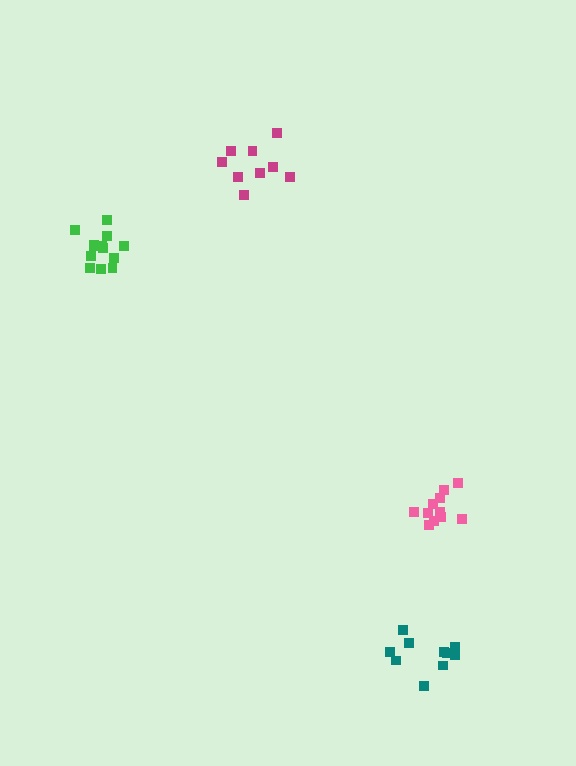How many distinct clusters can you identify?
There are 4 distinct clusters.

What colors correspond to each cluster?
The clusters are colored: magenta, green, pink, teal.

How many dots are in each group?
Group 1: 9 dots, Group 2: 13 dots, Group 3: 11 dots, Group 4: 10 dots (43 total).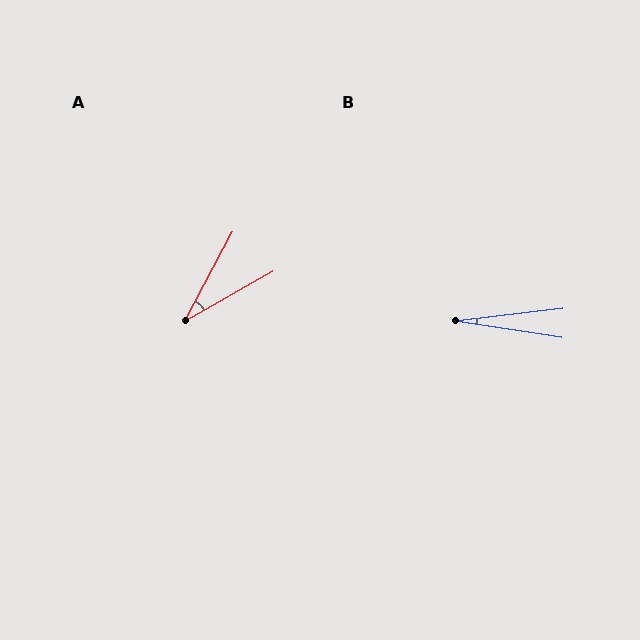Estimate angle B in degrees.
Approximately 15 degrees.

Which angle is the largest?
A, at approximately 32 degrees.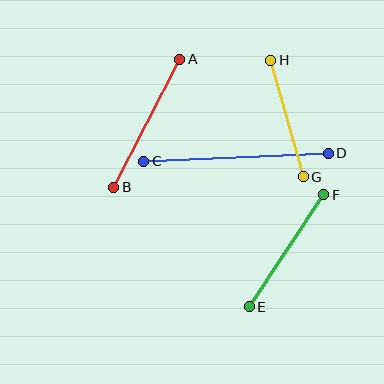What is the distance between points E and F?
The distance is approximately 134 pixels.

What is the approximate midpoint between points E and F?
The midpoint is at approximately (286, 251) pixels.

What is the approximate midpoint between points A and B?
The midpoint is at approximately (147, 123) pixels.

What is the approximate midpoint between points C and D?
The midpoint is at approximately (236, 157) pixels.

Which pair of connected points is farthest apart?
Points C and D are farthest apart.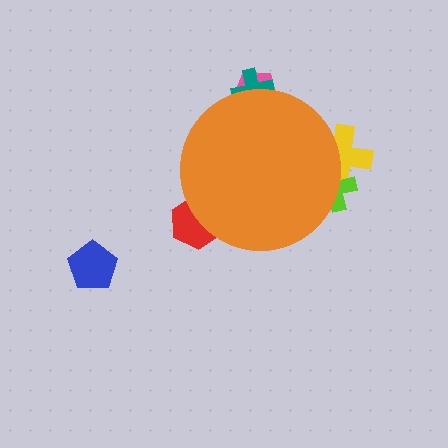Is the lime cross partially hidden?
Yes, the lime cross is partially hidden behind the orange circle.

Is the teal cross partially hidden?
Yes, the teal cross is partially hidden behind the orange circle.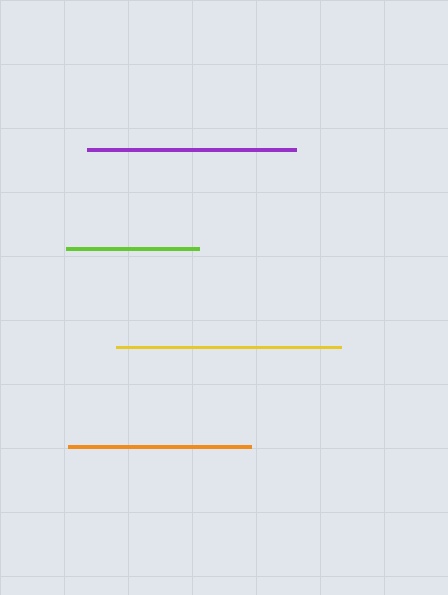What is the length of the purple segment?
The purple segment is approximately 209 pixels long.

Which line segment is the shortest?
The lime line is the shortest at approximately 133 pixels.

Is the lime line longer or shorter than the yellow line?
The yellow line is longer than the lime line.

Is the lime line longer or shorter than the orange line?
The orange line is longer than the lime line.